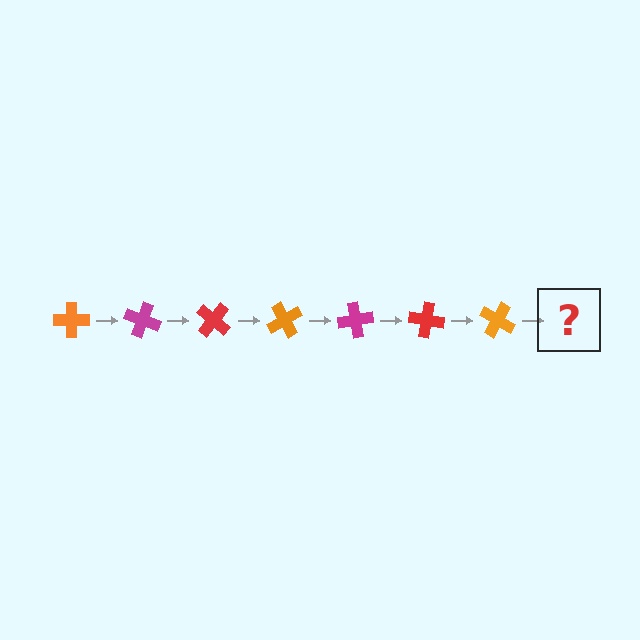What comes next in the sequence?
The next element should be a magenta cross, rotated 140 degrees from the start.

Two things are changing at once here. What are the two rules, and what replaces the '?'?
The two rules are that it rotates 20 degrees each step and the color cycles through orange, magenta, and red. The '?' should be a magenta cross, rotated 140 degrees from the start.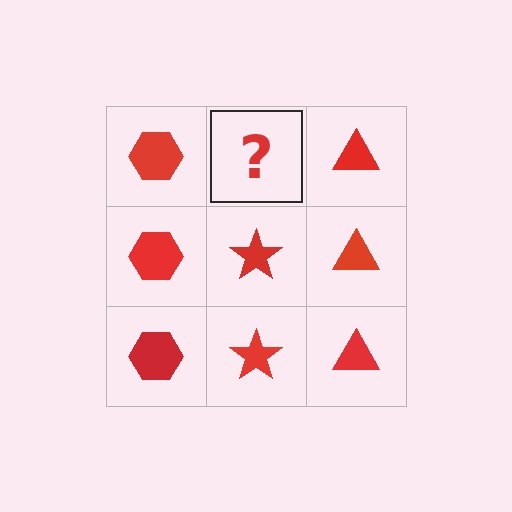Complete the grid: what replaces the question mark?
The question mark should be replaced with a red star.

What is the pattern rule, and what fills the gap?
The rule is that each column has a consistent shape. The gap should be filled with a red star.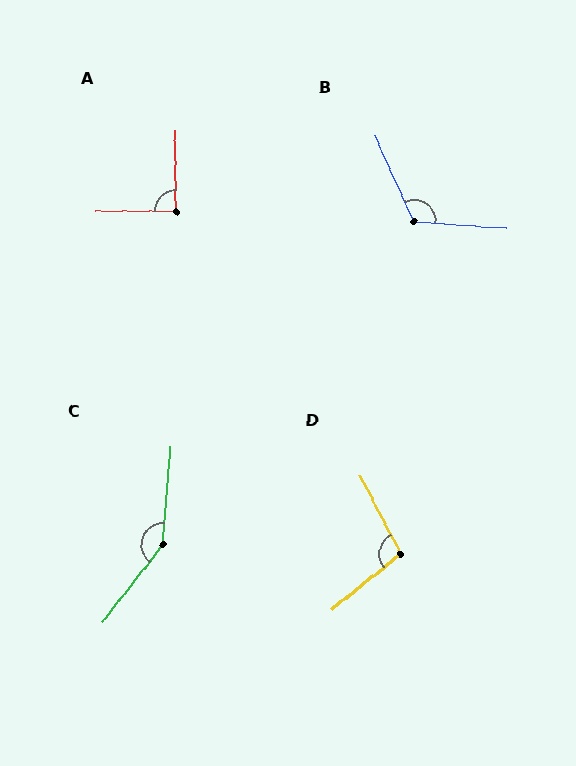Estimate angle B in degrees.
Approximately 119 degrees.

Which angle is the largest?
C, at approximately 147 degrees.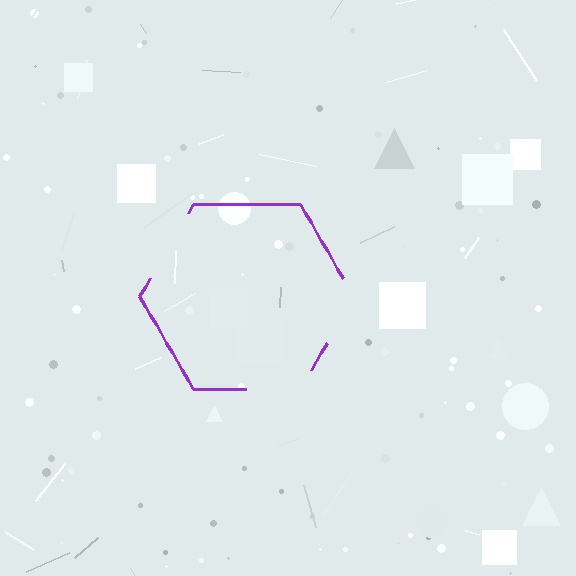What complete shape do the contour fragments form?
The contour fragments form a hexagon.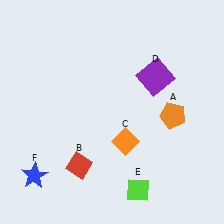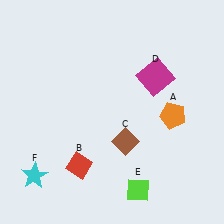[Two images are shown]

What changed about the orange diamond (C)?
In Image 1, C is orange. In Image 2, it changed to brown.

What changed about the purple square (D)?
In Image 1, D is purple. In Image 2, it changed to magenta.